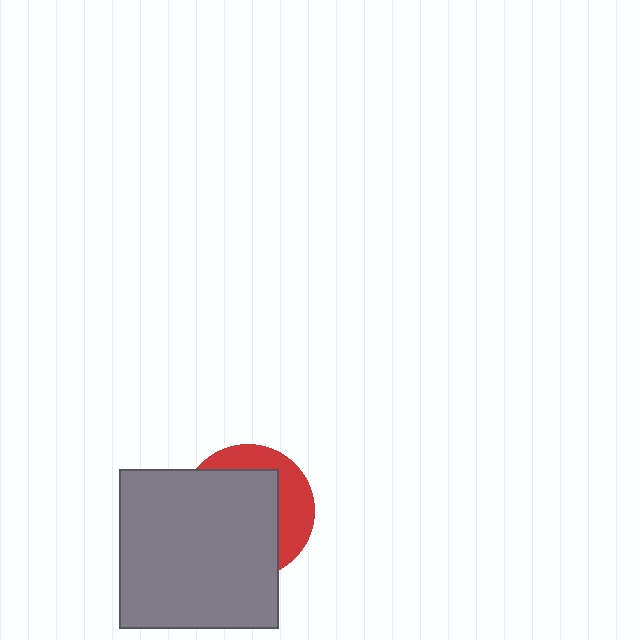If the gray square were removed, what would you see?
You would see the complete red circle.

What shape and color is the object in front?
The object in front is a gray square.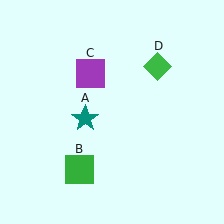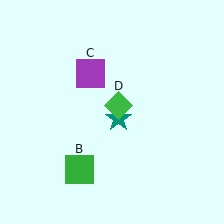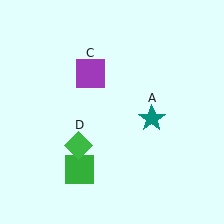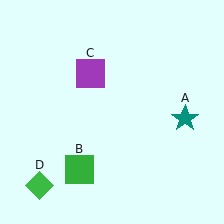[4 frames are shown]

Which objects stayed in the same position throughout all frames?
Green square (object B) and purple square (object C) remained stationary.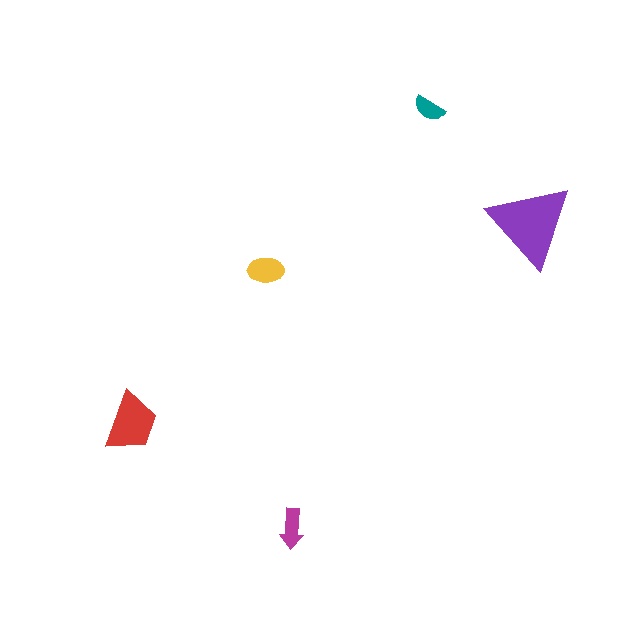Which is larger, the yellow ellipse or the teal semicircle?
The yellow ellipse.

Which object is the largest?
The purple triangle.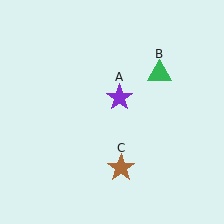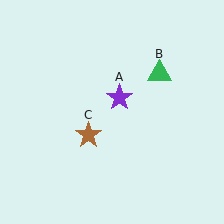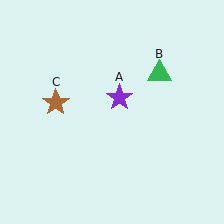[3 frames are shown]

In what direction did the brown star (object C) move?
The brown star (object C) moved up and to the left.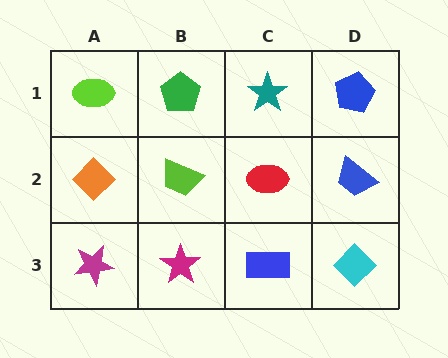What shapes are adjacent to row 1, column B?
A lime trapezoid (row 2, column B), a lime ellipse (row 1, column A), a teal star (row 1, column C).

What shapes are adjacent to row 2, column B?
A green pentagon (row 1, column B), a magenta star (row 3, column B), an orange diamond (row 2, column A), a red ellipse (row 2, column C).